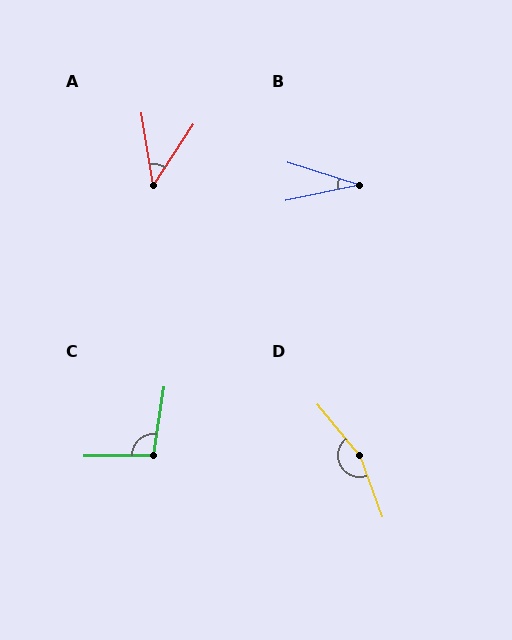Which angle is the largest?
D, at approximately 161 degrees.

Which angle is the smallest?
B, at approximately 29 degrees.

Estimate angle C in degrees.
Approximately 99 degrees.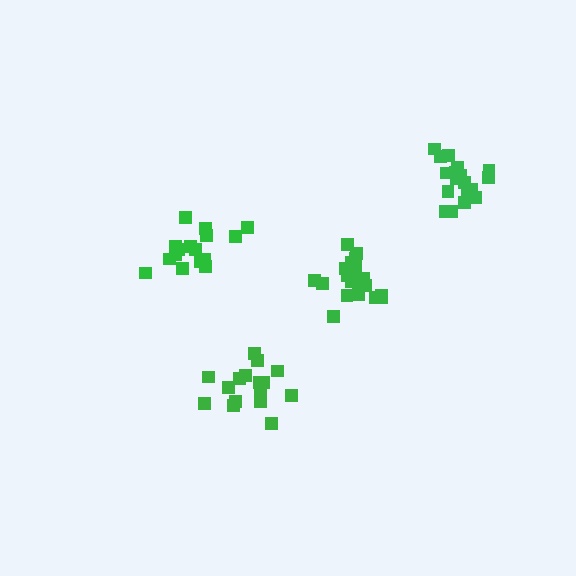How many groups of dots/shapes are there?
There are 4 groups.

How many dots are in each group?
Group 1: 20 dots, Group 2: 18 dots, Group 3: 16 dots, Group 4: 16 dots (70 total).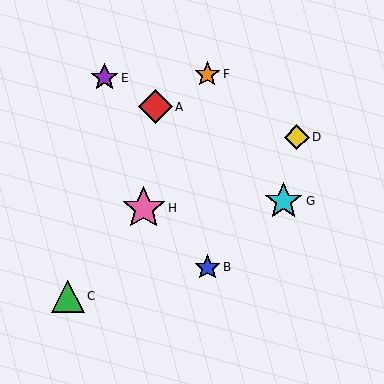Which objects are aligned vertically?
Objects B, F are aligned vertically.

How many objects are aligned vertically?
2 objects (B, F) are aligned vertically.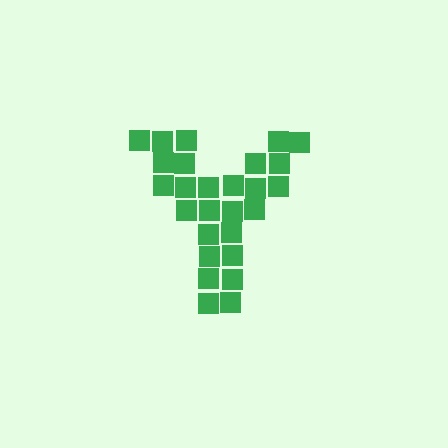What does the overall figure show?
The overall figure shows the letter Y.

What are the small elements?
The small elements are squares.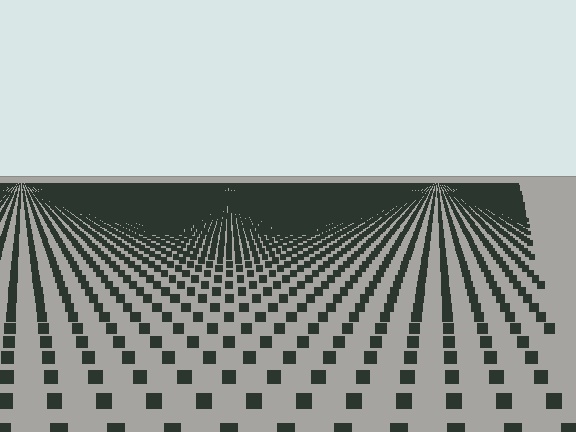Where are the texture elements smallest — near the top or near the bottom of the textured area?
Near the top.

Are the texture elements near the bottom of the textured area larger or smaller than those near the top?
Larger. Near the bottom, elements are closer to the viewer and appear at a bigger on-screen size.